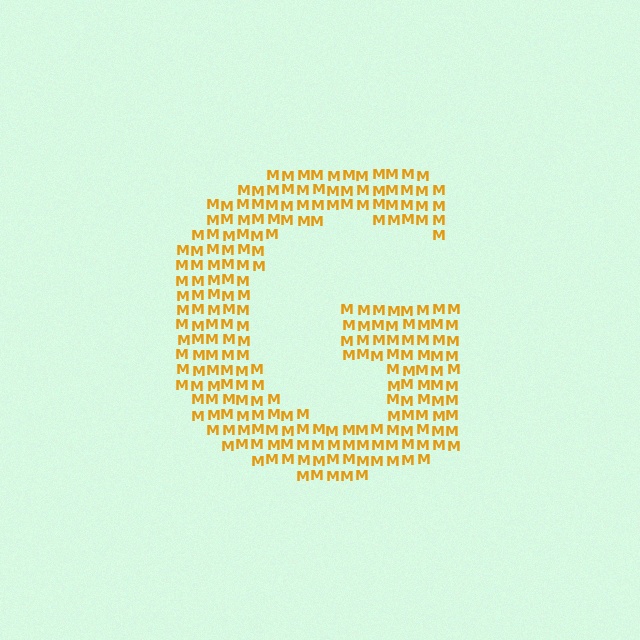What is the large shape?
The large shape is the letter G.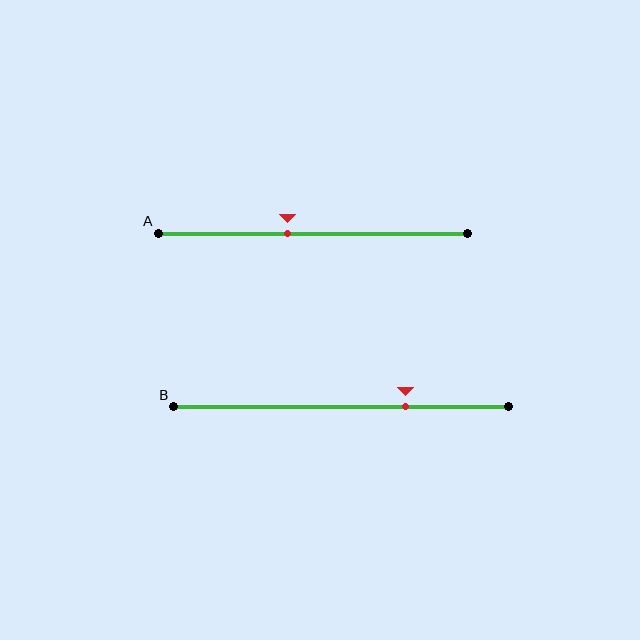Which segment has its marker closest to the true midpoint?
Segment A has its marker closest to the true midpoint.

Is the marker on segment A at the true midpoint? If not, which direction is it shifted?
No, the marker on segment A is shifted to the left by about 8% of the segment length.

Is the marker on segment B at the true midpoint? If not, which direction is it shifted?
No, the marker on segment B is shifted to the right by about 19% of the segment length.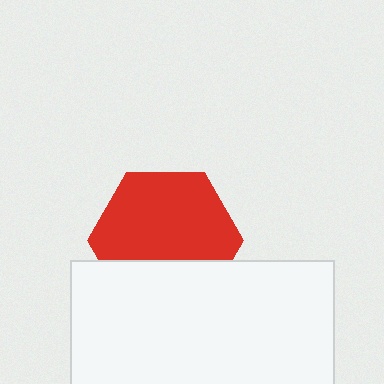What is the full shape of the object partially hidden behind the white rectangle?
The partially hidden object is a red hexagon.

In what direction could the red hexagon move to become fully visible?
The red hexagon could move up. That would shift it out from behind the white rectangle entirely.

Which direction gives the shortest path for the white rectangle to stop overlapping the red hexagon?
Moving down gives the shortest separation.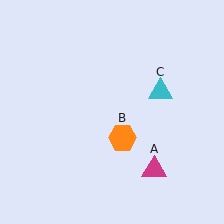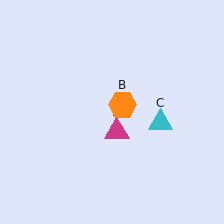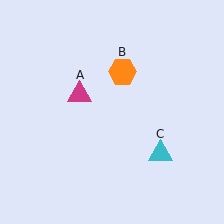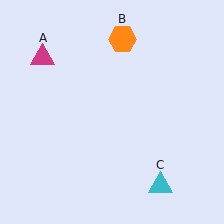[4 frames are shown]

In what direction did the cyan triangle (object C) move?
The cyan triangle (object C) moved down.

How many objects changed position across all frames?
3 objects changed position: magenta triangle (object A), orange hexagon (object B), cyan triangle (object C).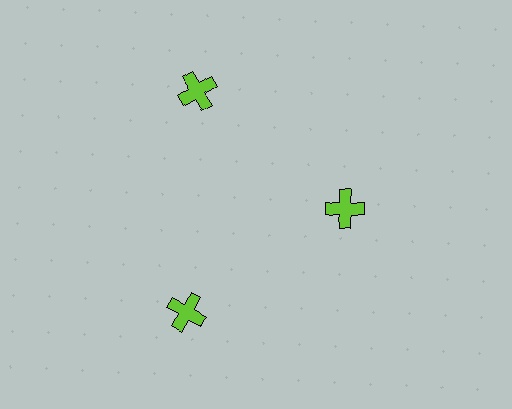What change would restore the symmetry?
The symmetry would be restored by moving it outward, back onto the ring so that all 3 crosses sit at equal angles and equal distance from the center.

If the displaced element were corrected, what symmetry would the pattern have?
It would have 3-fold rotational symmetry — the pattern would map onto itself every 120 degrees.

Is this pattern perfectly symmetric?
No. The 3 lime crosses are arranged in a ring, but one element near the 3 o'clock position is pulled inward toward the center, breaking the 3-fold rotational symmetry.